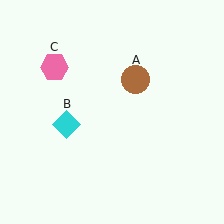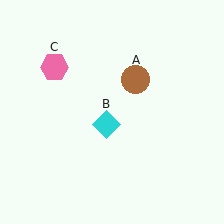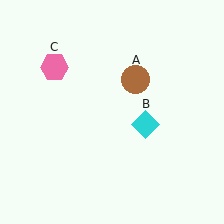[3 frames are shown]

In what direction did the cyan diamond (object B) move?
The cyan diamond (object B) moved right.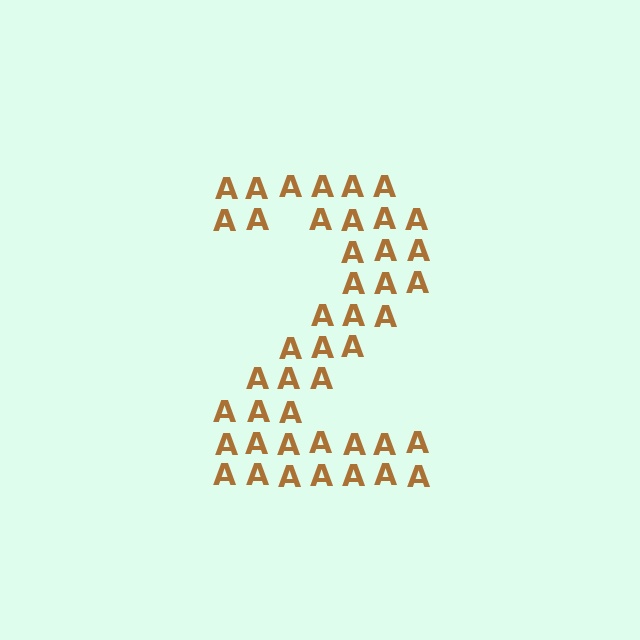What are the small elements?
The small elements are letter A's.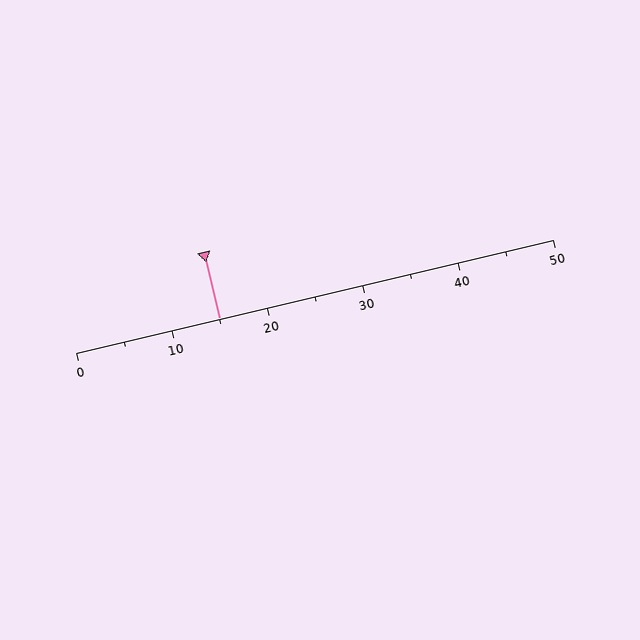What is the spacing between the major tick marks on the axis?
The major ticks are spaced 10 apart.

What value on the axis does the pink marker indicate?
The marker indicates approximately 15.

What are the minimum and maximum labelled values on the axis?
The axis runs from 0 to 50.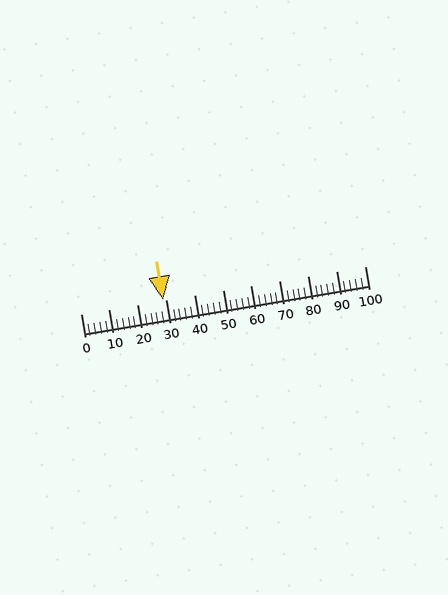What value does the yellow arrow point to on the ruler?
The yellow arrow points to approximately 29.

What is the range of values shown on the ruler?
The ruler shows values from 0 to 100.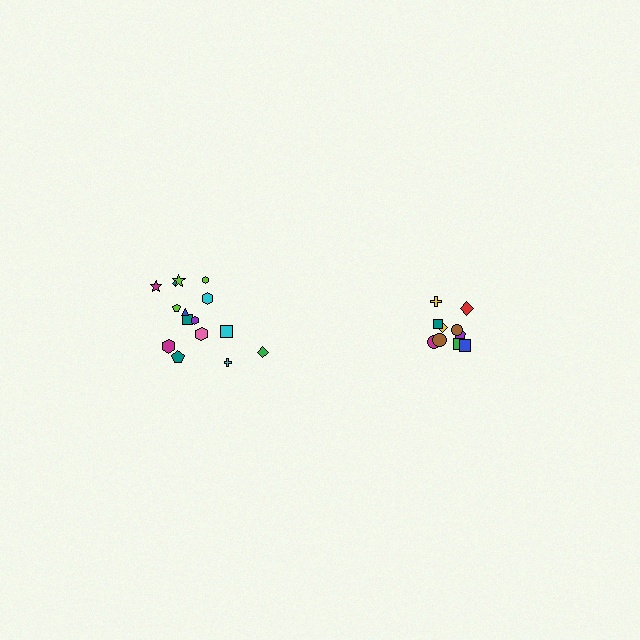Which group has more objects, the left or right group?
The left group.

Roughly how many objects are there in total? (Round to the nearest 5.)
Roughly 25 objects in total.